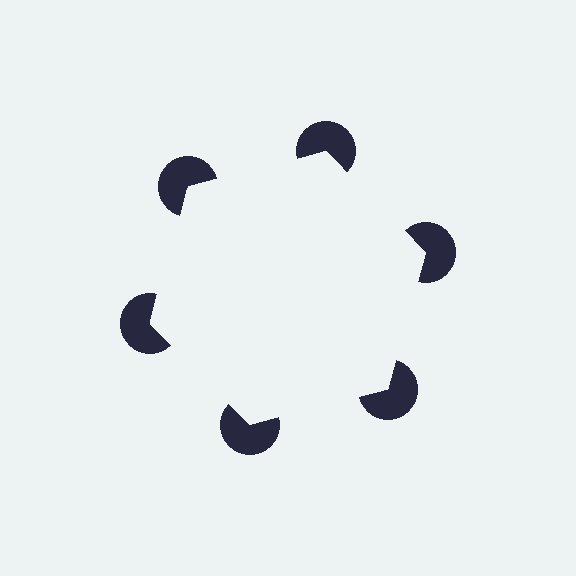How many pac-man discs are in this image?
There are 6 — one at each vertex of the illusory hexagon.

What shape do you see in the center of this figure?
An illusory hexagon — its edges are inferred from the aligned wedge cuts in the pac-man discs, not physically drawn.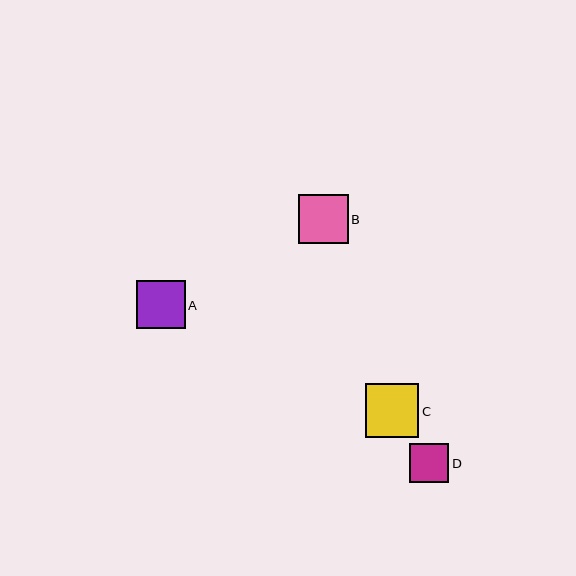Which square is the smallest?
Square D is the smallest with a size of approximately 39 pixels.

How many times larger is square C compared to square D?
Square C is approximately 1.4 times the size of square D.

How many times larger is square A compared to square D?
Square A is approximately 1.2 times the size of square D.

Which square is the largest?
Square C is the largest with a size of approximately 53 pixels.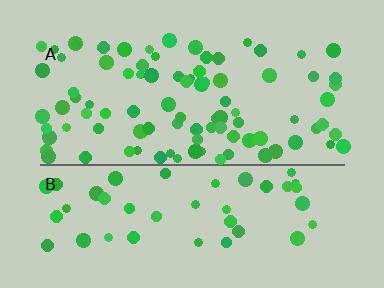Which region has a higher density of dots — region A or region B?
A (the top).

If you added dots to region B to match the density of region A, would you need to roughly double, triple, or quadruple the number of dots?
Approximately double.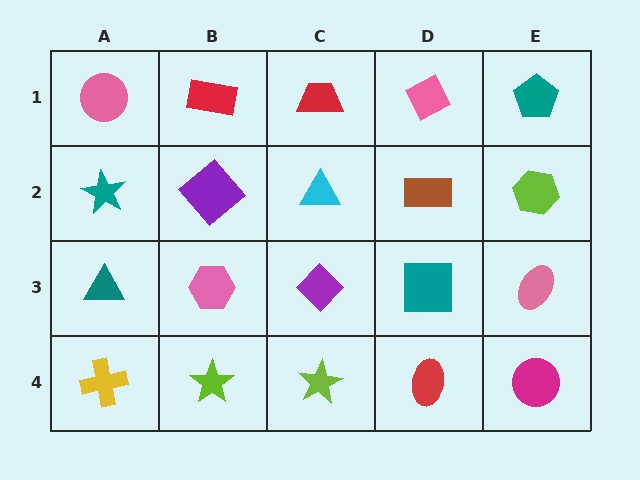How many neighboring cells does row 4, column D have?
3.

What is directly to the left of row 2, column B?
A teal star.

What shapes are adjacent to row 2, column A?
A pink circle (row 1, column A), a teal triangle (row 3, column A), a purple diamond (row 2, column B).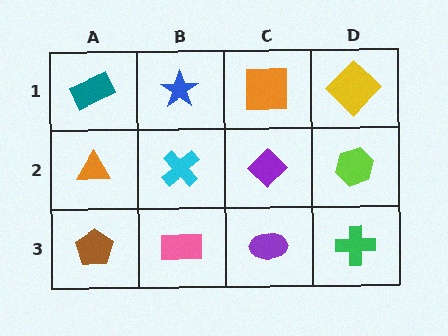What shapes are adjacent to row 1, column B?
A cyan cross (row 2, column B), a teal rectangle (row 1, column A), an orange square (row 1, column C).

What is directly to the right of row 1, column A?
A blue star.